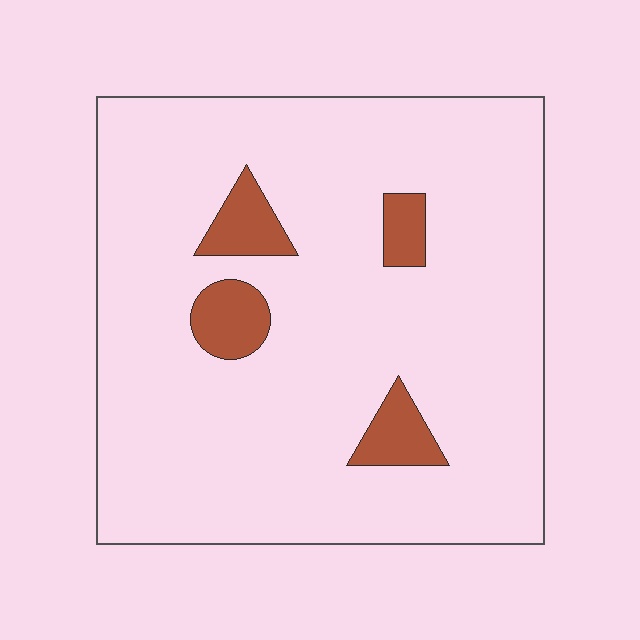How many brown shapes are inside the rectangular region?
4.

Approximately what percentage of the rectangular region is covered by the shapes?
Approximately 10%.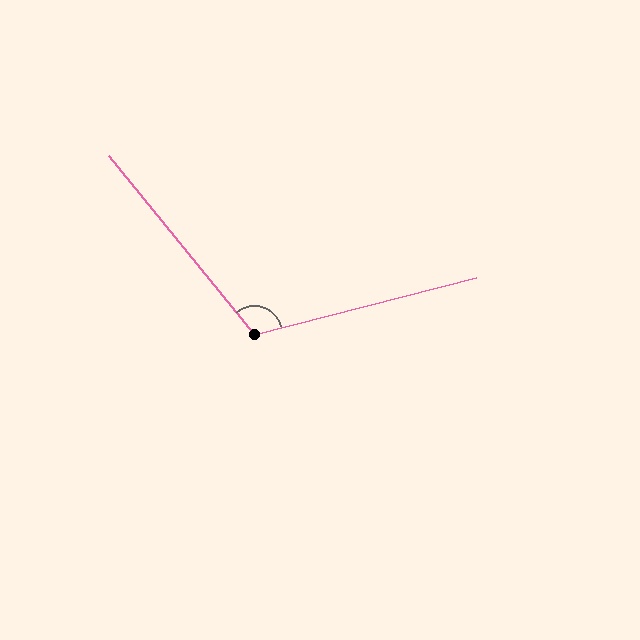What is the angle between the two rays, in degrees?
Approximately 115 degrees.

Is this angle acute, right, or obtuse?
It is obtuse.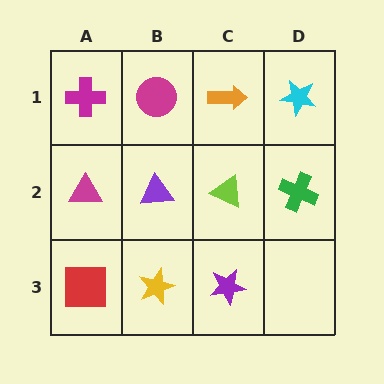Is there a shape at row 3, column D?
No, that cell is empty.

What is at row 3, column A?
A red square.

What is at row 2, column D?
A green cross.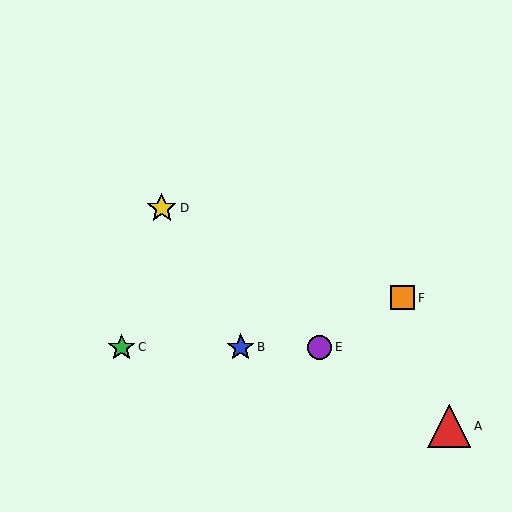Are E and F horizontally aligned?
No, E is at y≈347 and F is at y≈298.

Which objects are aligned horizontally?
Objects B, C, E are aligned horizontally.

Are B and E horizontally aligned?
Yes, both are at y≈347.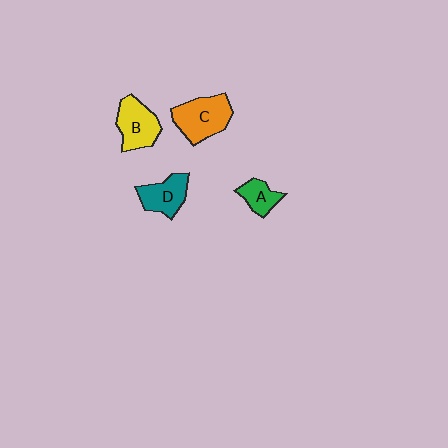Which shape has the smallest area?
Shape A (green).